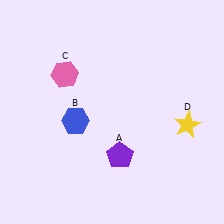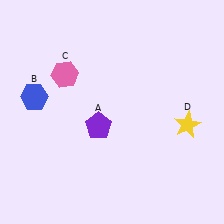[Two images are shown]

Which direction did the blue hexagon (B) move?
The blue hexagon (B) moved left.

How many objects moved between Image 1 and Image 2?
2 objects moved between the two images.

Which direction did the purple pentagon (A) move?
The purple pentagon (A) moved up.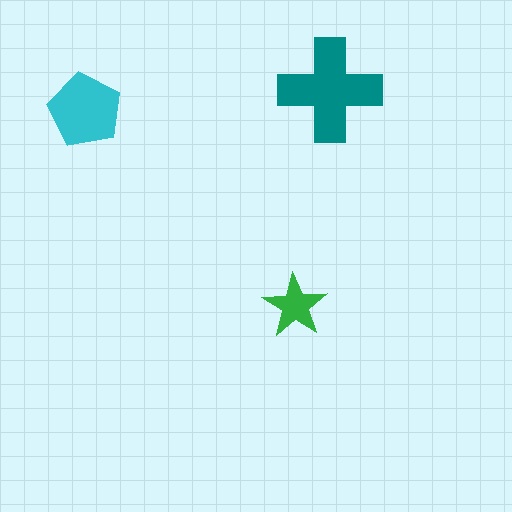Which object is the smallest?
The green star.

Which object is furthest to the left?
The cyan pentagon is leftmost.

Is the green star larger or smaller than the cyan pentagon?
Smaller.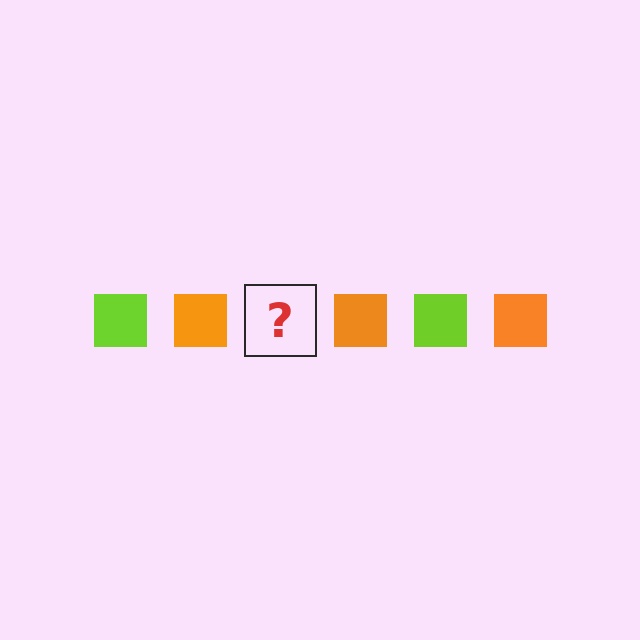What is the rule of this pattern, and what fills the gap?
The rule is that the pattern cycles through lime, orange squares. The gap should be filled with a lime square.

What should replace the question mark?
The question mark should be replaced with a lime square.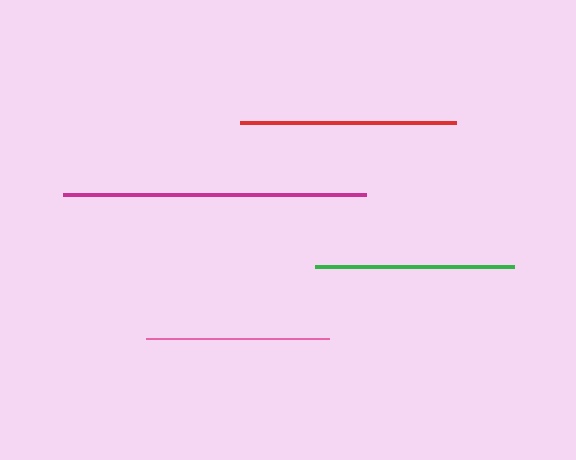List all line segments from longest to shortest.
From longest to shortest: magenta, red, green, pink.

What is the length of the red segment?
The red segment is approximately 216 pixels long.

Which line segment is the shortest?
The pink line is the shortest at approximately 183 pixels.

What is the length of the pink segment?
The pink segment is approximately 183 pixels long.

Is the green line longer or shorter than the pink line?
The green line is longer than the pink line.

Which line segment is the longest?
The magenta line is the longest at approximately 303 pixels.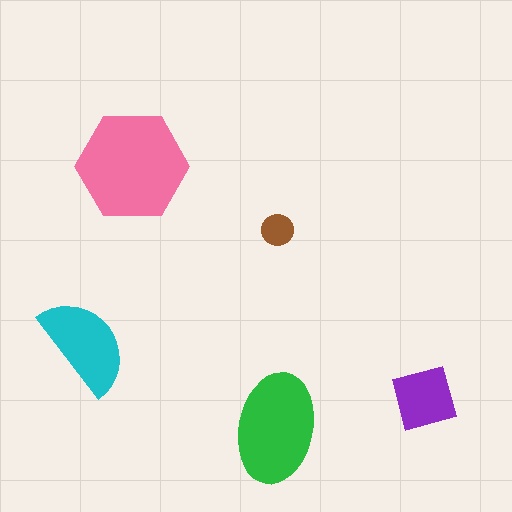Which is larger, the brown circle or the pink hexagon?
The pink hexagon.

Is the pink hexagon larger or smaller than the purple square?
Larger.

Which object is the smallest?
The brown circle.